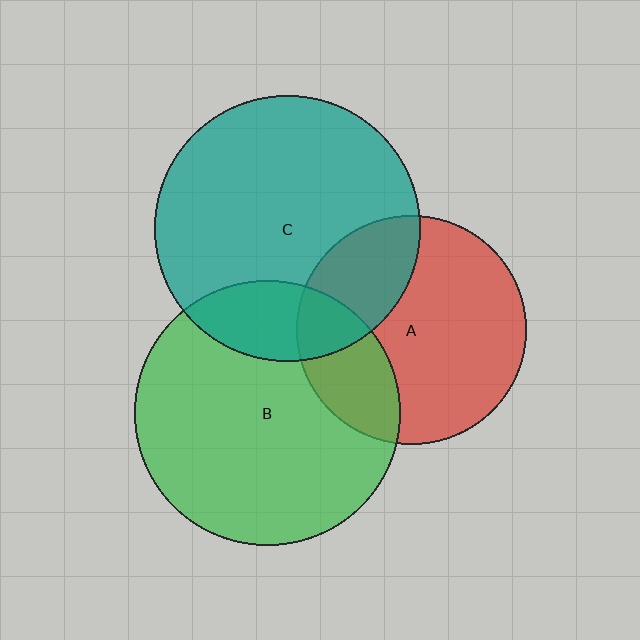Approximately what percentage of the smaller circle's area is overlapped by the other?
Approximately 25%.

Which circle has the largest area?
Circle B (green).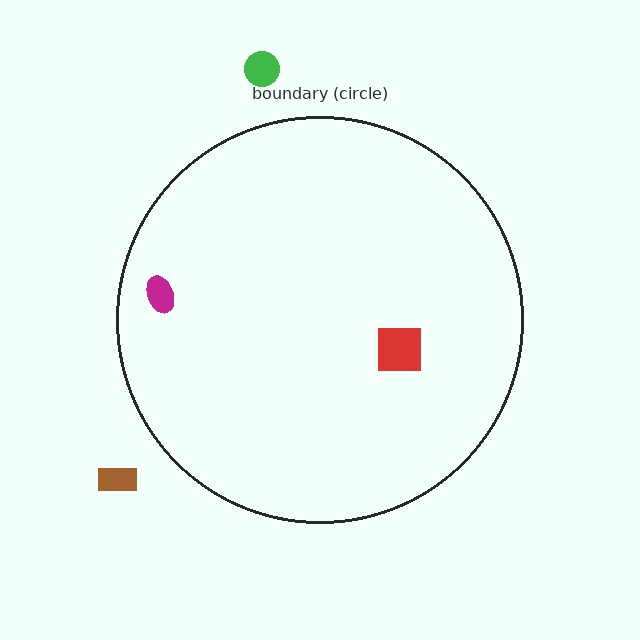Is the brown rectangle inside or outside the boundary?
Outside.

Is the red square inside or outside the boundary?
Inside.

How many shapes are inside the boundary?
2 inside, 2 outside.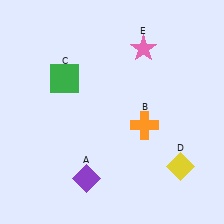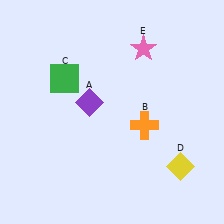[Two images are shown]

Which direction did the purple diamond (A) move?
The purple diamond (A) moved up.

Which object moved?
The purple diamond (A) moved up.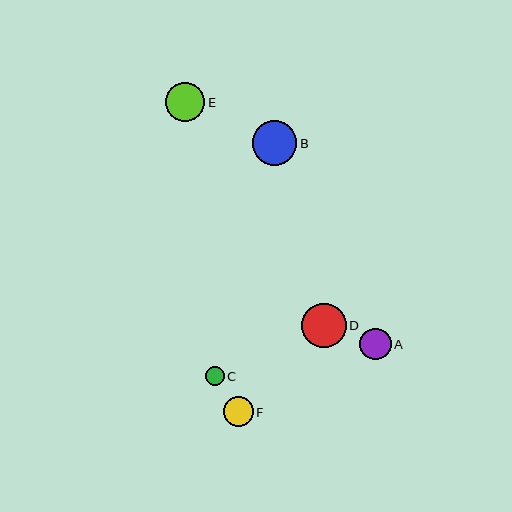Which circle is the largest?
Circle B is the largest with a size of approximately 45 pixels.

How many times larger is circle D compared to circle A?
Circle D is approximately 1.4 times the size of circle A.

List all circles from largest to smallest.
From largest to smallest: B, D, E, A, F, C.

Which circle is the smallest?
Circle C is the smallest with a size of approximately 18 pixels.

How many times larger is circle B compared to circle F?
Circle B is approximately 1.5 times the size of circle F.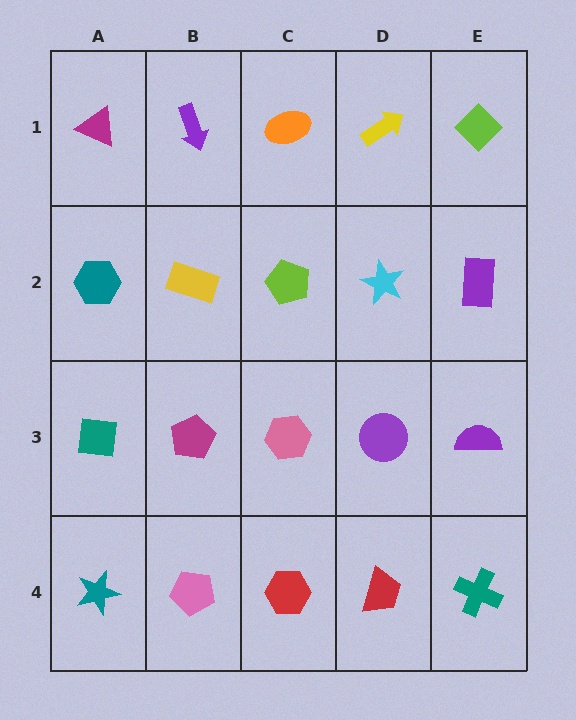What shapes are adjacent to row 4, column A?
A teal square (row 3, column A), a pink pentagon (row 4, column B).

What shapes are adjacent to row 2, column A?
A magenta triangle (row 1, column A), a teal square (row 3, column A), a yellow rectangle (row 2, column B).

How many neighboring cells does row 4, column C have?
3.